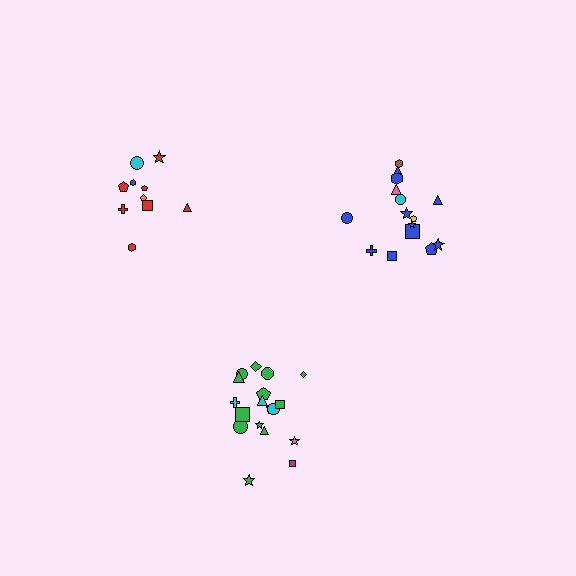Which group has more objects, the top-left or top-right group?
The top-right group.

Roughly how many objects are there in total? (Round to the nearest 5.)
Roughly 45 objects in total.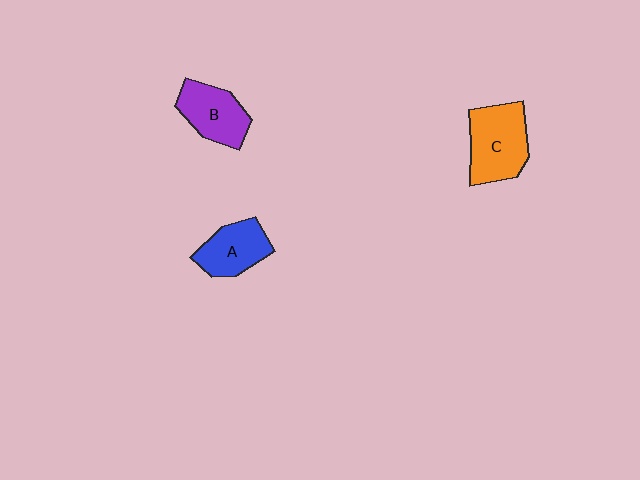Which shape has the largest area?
Shape C (orange).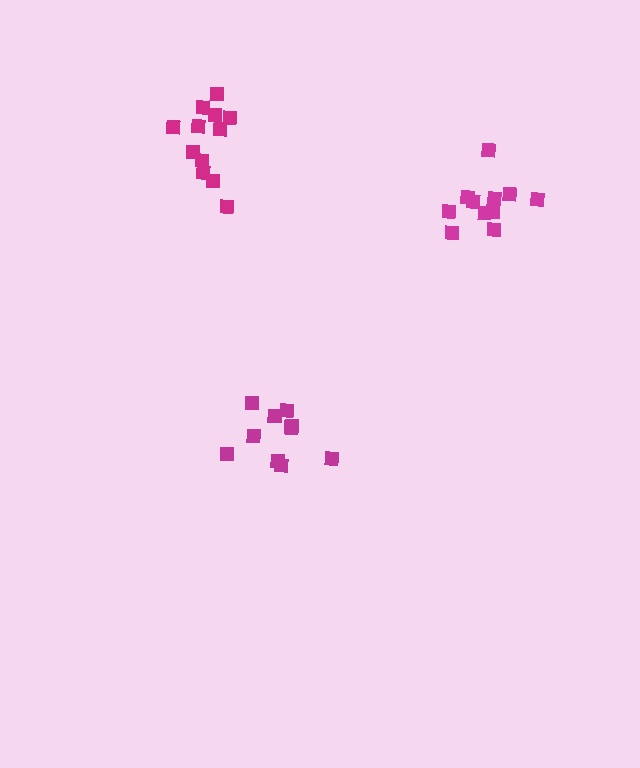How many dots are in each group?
Group 1: 12 dots, Group 2: 11 dots, Group 3: 10 dots (33 total).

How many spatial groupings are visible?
There are 3 spatial groupings.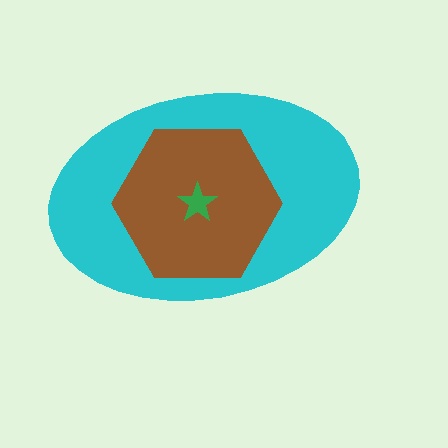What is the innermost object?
The green star.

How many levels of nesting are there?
3.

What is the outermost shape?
The cyan ellipse.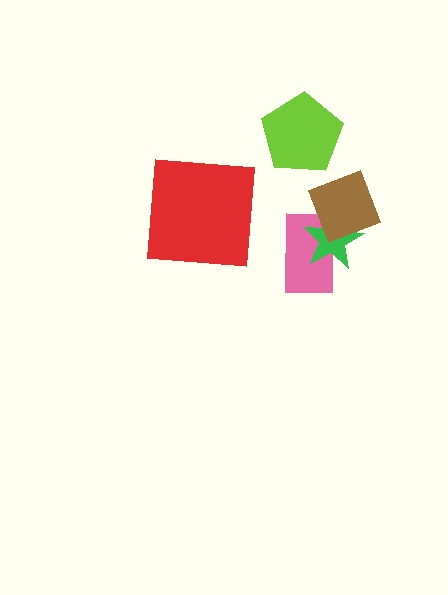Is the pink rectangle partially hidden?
Yes, it is partially covered by another shape.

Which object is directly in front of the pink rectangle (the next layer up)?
The green star is directly in front of the pink rectangle.